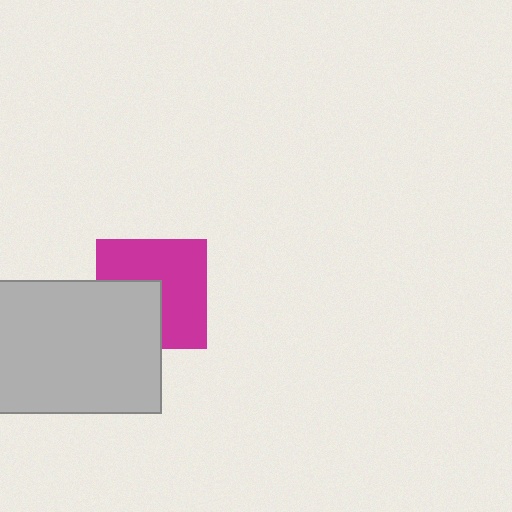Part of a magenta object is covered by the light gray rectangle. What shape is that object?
It is a square.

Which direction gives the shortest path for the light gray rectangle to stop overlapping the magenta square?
Moving toward the lower-left gives the shortest separation.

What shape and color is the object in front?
The object in front is a light gray rectangle.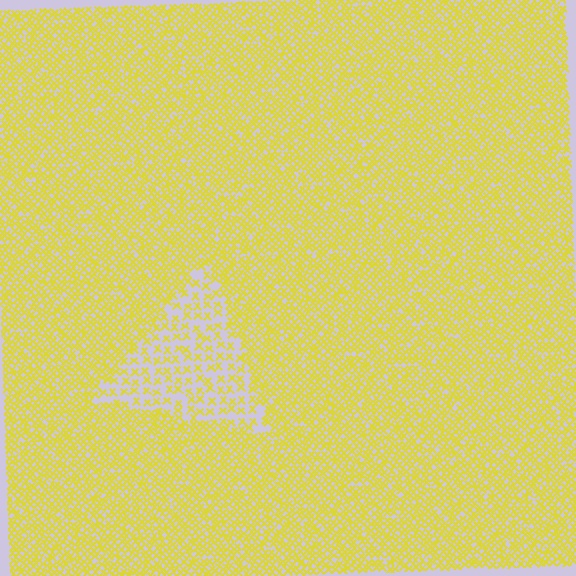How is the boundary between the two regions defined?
The boundary is defined by a change in element density (approximately 2.4x ratio). All elements are the same color, size, and shape.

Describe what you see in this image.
The image contains small yellow elements arranged at two different densities. A triangle-shaped region is visible where the elements are less densely packed than the surrounding area.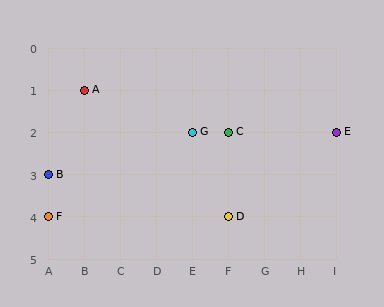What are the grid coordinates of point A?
Point A is at grid coordinates (B, 1).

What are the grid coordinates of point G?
Point G is at grid coordinates (E, 2).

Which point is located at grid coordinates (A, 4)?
Point F is at (A, 4).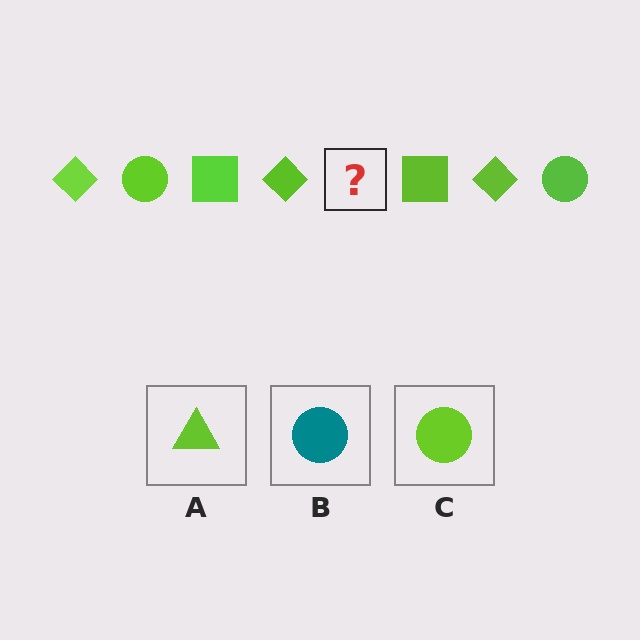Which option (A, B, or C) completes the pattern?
C.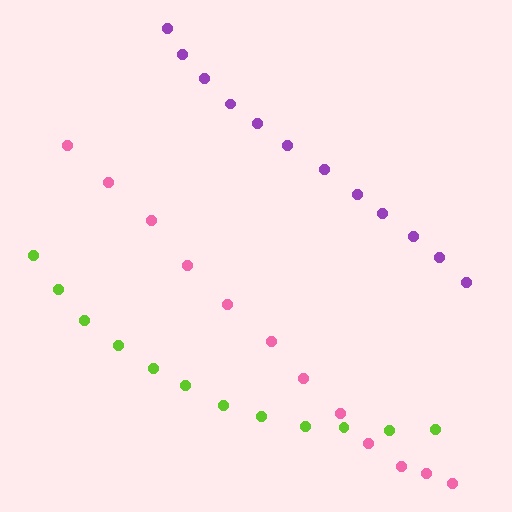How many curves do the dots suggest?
There are 3 distinct paths.